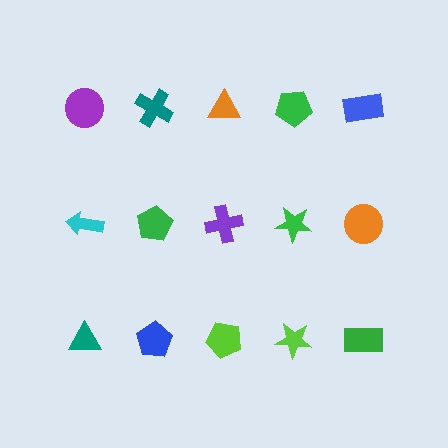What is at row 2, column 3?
A purple cross.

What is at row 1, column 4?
A green pentagon.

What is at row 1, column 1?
A purple circle.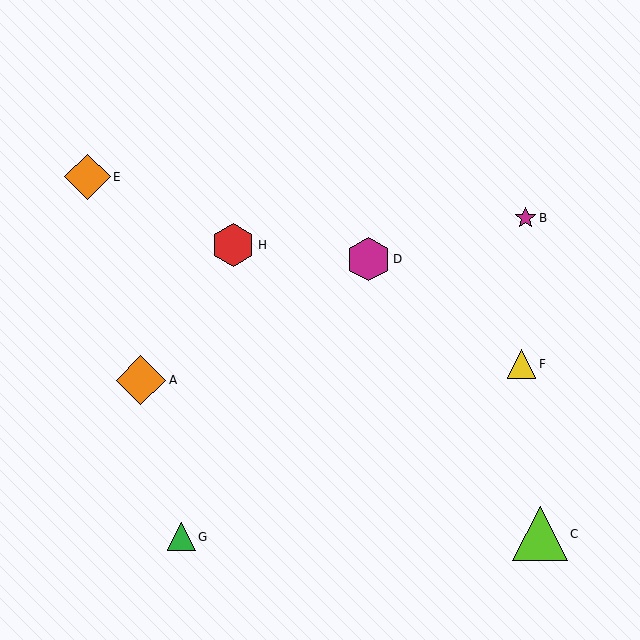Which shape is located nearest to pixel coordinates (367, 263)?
The magenta hexagon (labeled D) at (368, 259) is nearest to that location.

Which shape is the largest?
The lime triangle (labeled C) is the largest.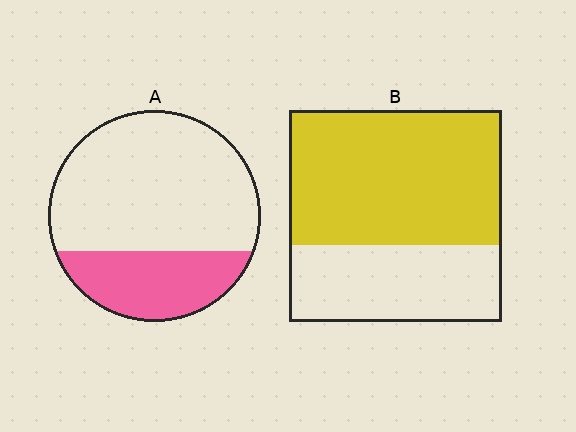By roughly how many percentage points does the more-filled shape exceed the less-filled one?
By roughly 35 percentage points (B over A).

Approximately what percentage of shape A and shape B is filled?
A is approximately 30% and B is approximately 65%.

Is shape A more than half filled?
No.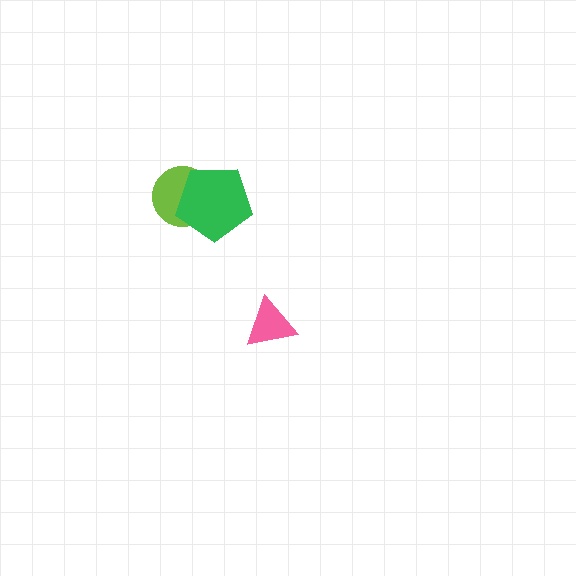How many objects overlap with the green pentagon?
1 object overlaps with the green pentagon.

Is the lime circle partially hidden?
Yes, it is partially covered by another shape.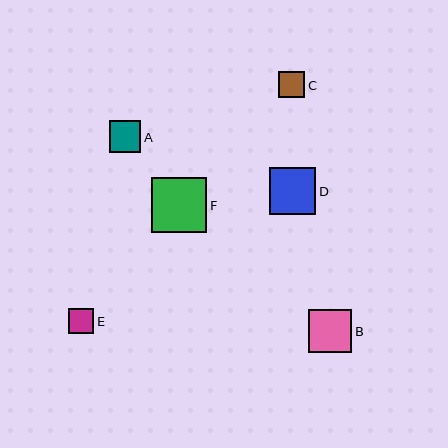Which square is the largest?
Square F is the largest with a size of approximately 55 pixels.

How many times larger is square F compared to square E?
Square F is approximately 2.2 times the size of square E.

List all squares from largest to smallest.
From largest to smallest: F, D, B, A, C, E.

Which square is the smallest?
Square E is the smallest with a size of approximately 25 pixels.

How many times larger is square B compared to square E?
Square B is approximately 1.7 times the size of square E.